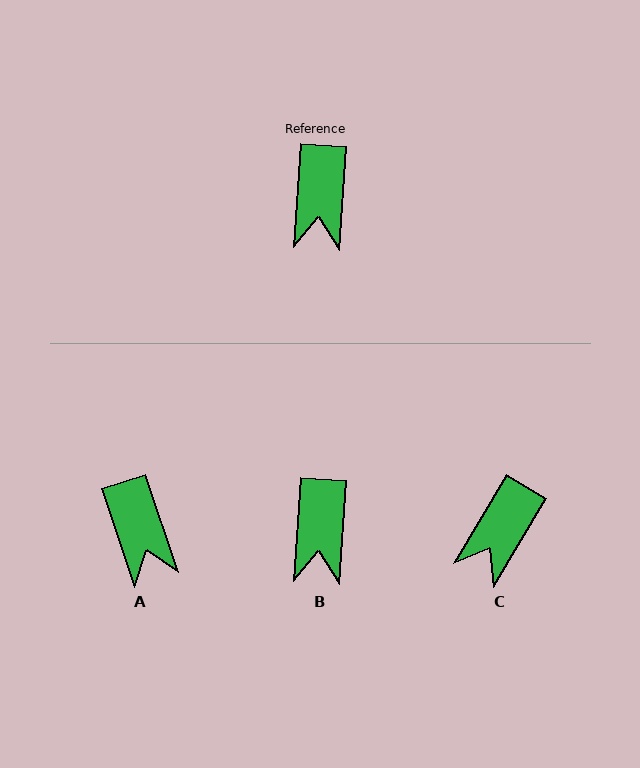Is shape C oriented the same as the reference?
No, it is off by about 27 degrees.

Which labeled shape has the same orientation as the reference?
B.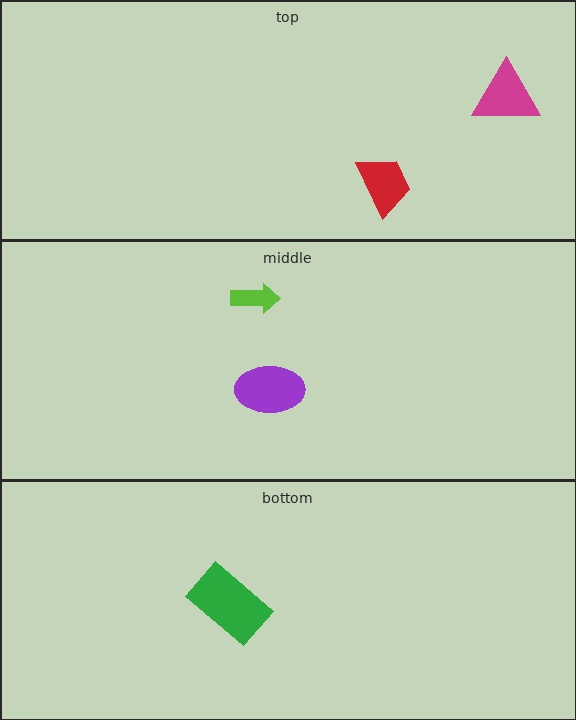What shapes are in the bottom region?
The green rectangle.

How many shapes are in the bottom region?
1.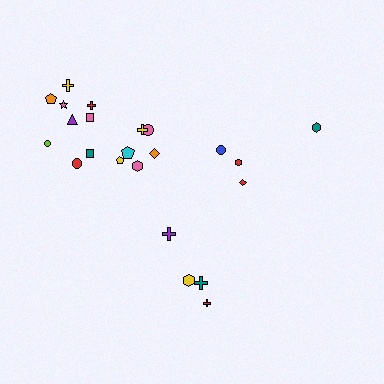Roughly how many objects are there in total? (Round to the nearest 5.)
Roughly 25 objects in total.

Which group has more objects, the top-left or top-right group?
The top-left group.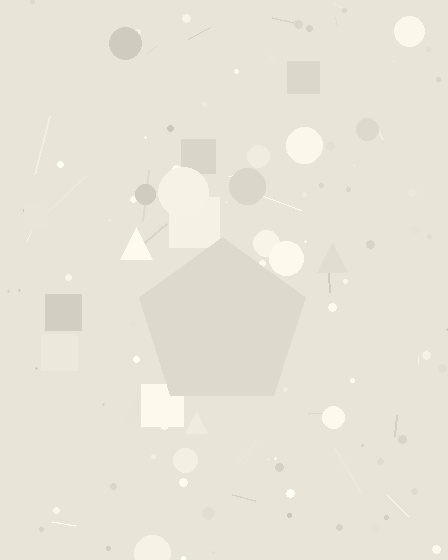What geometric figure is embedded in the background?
A pentagon is embedded in the background.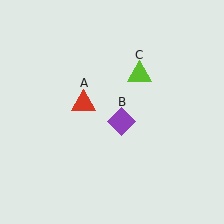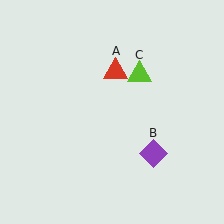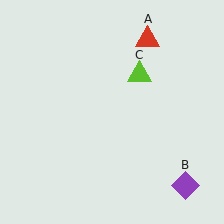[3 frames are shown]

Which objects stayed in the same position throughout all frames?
Lime triangle (object C) remained stationary.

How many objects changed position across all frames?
2 objects changed position: red triangle (object A), purple diamond (object B).